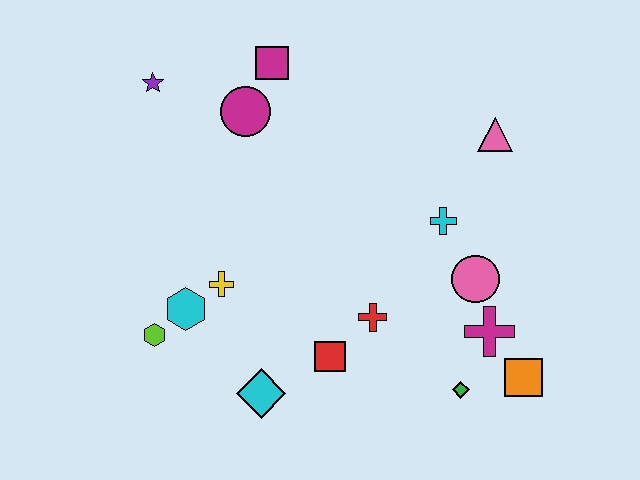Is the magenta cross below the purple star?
Yes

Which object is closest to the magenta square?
The magenta circle is closest to the magenta square.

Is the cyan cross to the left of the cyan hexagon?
No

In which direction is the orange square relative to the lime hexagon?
The orange square is to the right of the lime hexagon.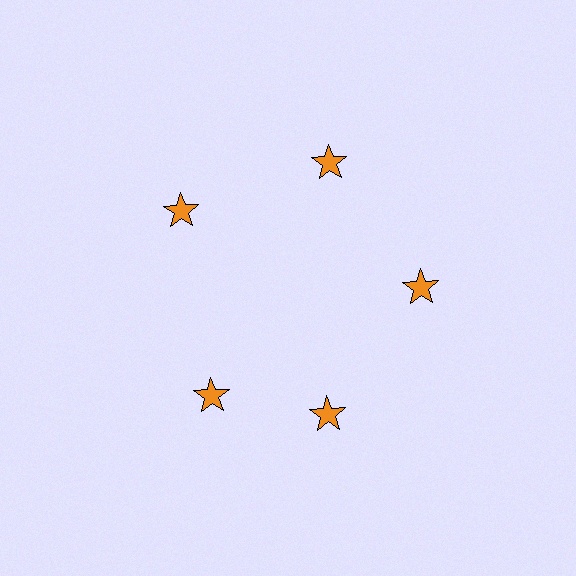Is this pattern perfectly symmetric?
No. The 5 orange stars are arranged in a ring, but one element near the 8 o'clock position is rotated out of alignment along the ring, breaking the 5-fold rotational symmetry.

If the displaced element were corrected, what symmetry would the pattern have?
It would have 5-fold rotational symmetry — the pattern would map onto itself every 72 degrees.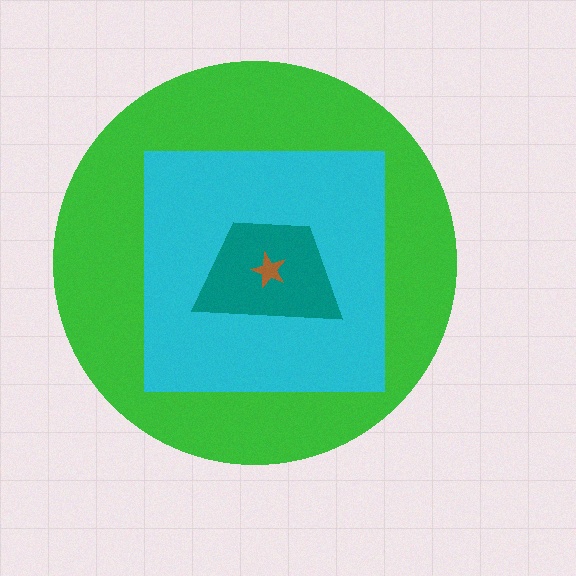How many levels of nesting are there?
4.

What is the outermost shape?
The green circle.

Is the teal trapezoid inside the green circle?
Yes.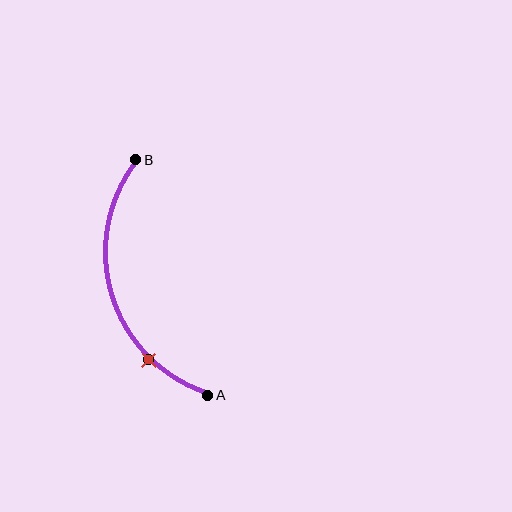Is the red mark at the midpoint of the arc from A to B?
No. The red mark lies on the arc but is closer to endpoint A. The arc midpoint would be at the point on the curve equidistant along the arc from both A and B.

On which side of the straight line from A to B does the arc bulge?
The arc bulges to the left of the straight line connecting A and B.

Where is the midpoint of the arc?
The arc midpoint is the point on the curve farthest from the straight line joining A and B. It sits to the left of that line.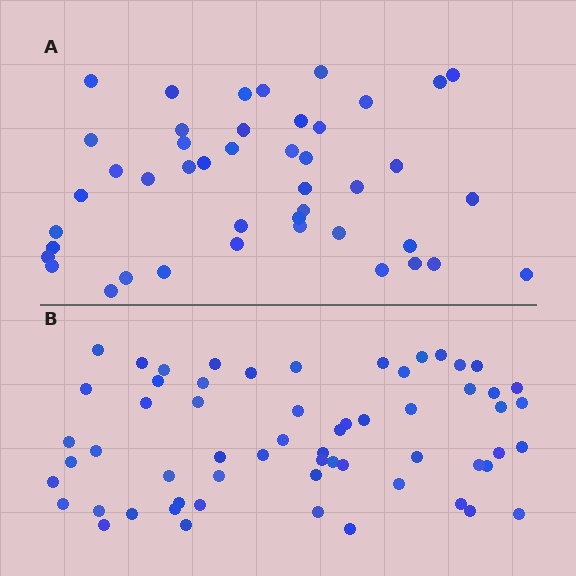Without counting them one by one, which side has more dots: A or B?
Region B (the bottom region) has more dots.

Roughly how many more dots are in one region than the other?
Region B has approximately 15 more dots than region A.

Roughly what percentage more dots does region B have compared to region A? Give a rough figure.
About 35% more.